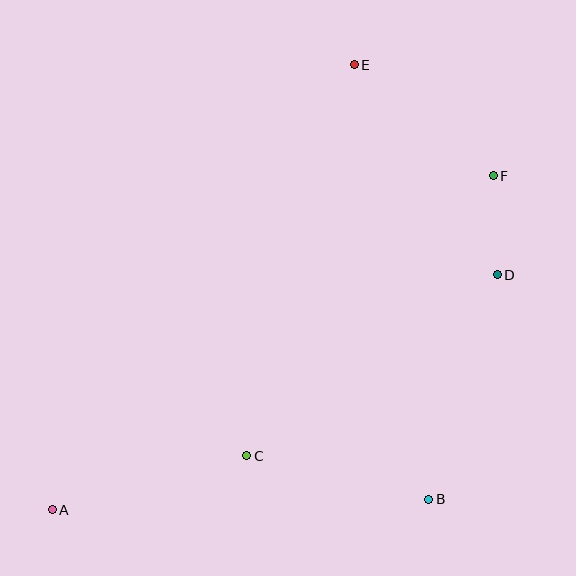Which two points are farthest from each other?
Points A and F are farthest from each other.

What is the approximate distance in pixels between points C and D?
The distance between C and D is approximately 309 pixels.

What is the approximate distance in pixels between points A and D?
The distance between A and D is approximately 503 pixels.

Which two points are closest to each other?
Points D and F are closest to each other.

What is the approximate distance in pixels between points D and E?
The distance between D and E is approximately 254 pixels.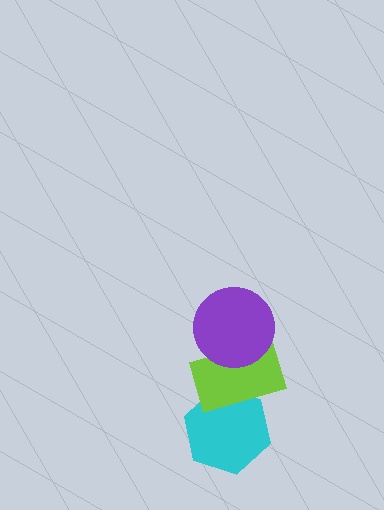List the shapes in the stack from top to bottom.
From top to bottom: the purple circle, the lime rectangle, the cyan hexagon.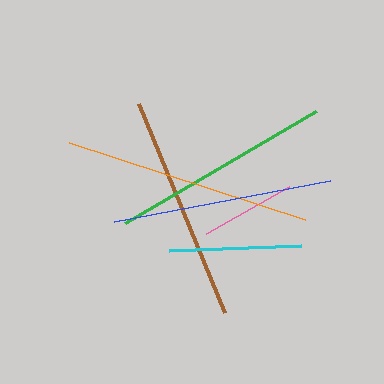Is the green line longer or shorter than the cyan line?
The green line is longer than the cyan line.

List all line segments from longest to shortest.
From longest to shortest: orange, brown, green, blue, cyan, pink.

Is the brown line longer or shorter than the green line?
The brown line is longer than the green line.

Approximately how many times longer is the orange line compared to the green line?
The orange line is approximately 1.1 times the length of the green line.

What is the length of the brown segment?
The brown segment is approximately 226 pixels long.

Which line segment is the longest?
The orange line is the longest at approximately 247 pixels.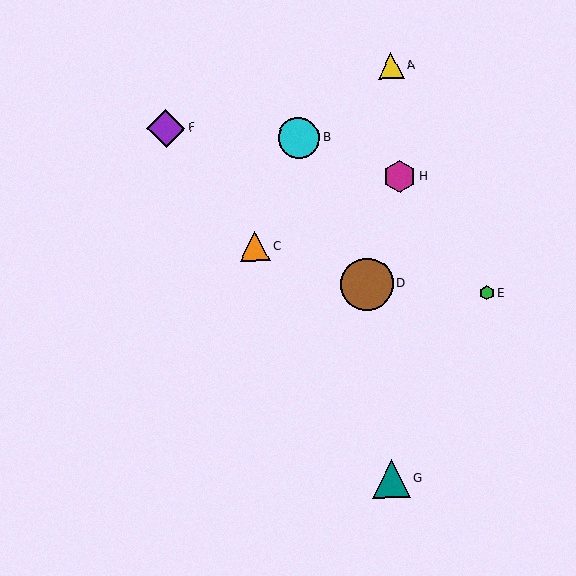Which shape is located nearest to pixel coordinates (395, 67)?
The yellow triangle (labeled A) at (391, 66) is nearest to that location.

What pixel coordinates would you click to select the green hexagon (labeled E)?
Click at (487, 293) to select the green hexagon E.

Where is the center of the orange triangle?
The center of the orange triangle is at (255, 246).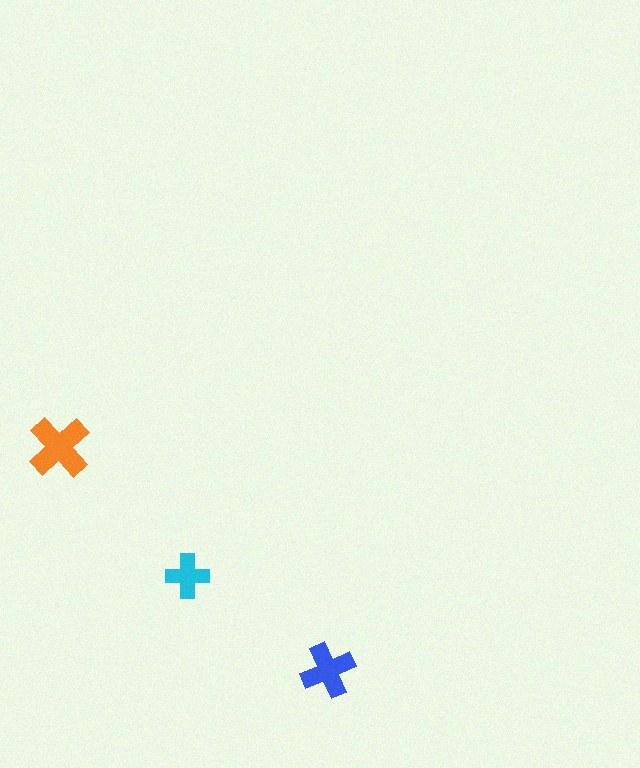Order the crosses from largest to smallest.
the orange one, the blue one, the cyan one.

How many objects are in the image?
There are 3 objects in the image.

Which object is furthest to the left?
The orange cross is leftmost.